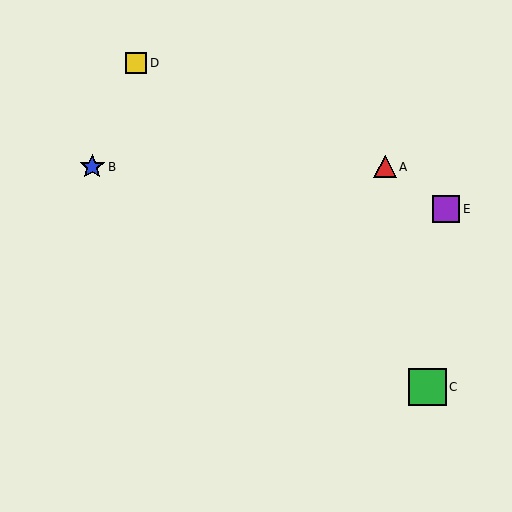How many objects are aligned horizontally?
2 objects (A, B) are aligned horizontally.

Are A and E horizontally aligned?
No, A is at y≈167 and E is at y≈209.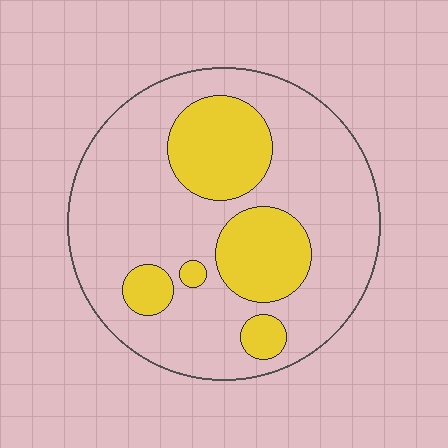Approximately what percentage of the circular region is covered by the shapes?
Approximately 25%.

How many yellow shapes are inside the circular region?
5.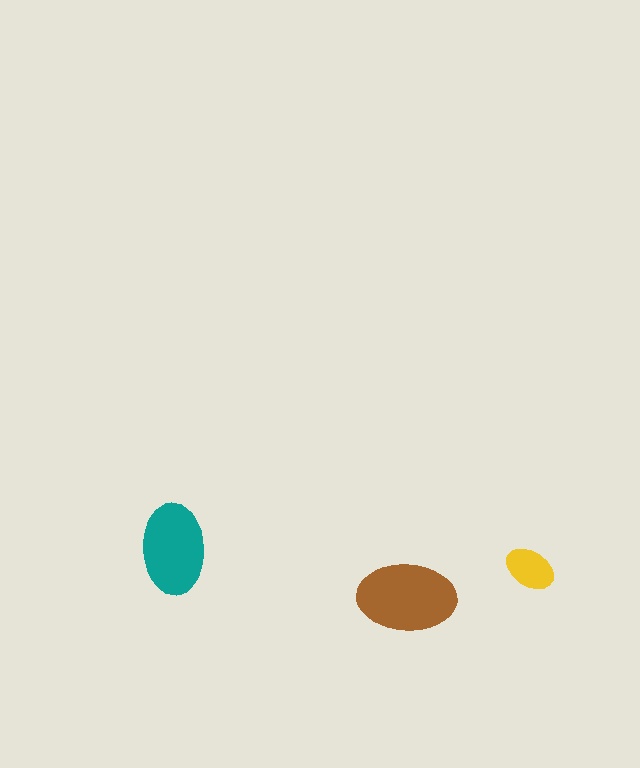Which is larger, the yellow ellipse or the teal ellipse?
The teal one.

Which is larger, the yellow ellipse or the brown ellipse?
The brown one.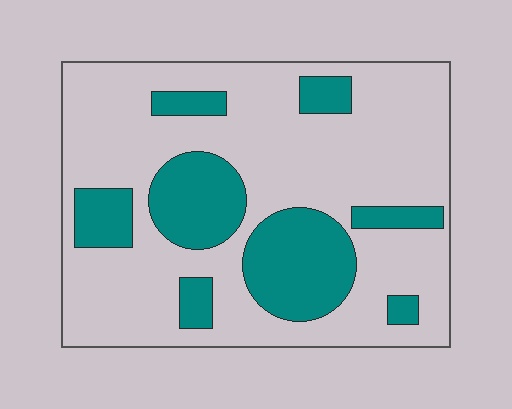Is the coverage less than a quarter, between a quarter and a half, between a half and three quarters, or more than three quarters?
Between a quarter and a half.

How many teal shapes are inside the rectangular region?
8.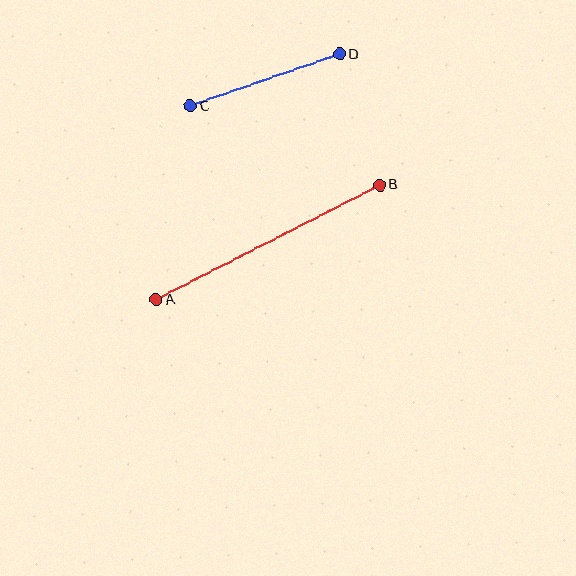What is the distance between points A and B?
The distance is approximately 252 pixels.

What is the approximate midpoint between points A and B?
The midpoint is at approximately (268, 242) pixels.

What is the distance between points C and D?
The distance is approximately 158 pixels.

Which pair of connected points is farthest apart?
Points A and B are farthest apart.